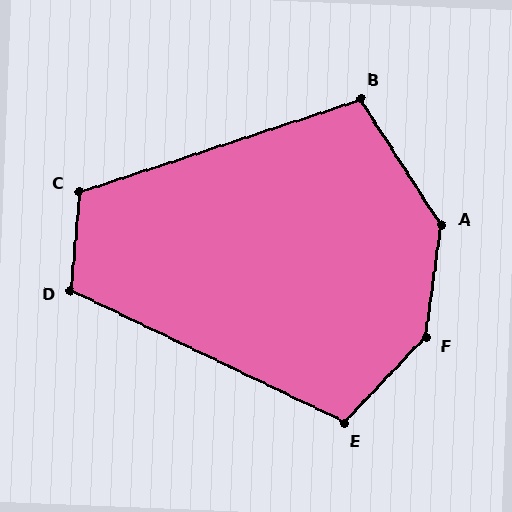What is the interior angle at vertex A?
Approximately 139 degrees (obtuse).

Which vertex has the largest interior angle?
F, at approximately 144 degrees.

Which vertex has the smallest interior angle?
B, at approximately 105 degrees.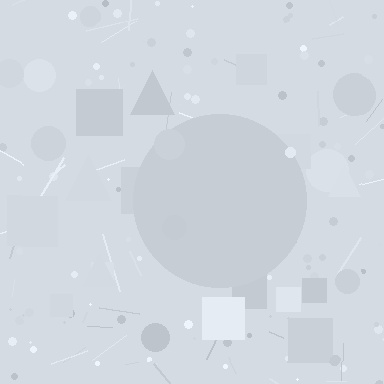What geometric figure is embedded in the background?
A circle is embedded in the background.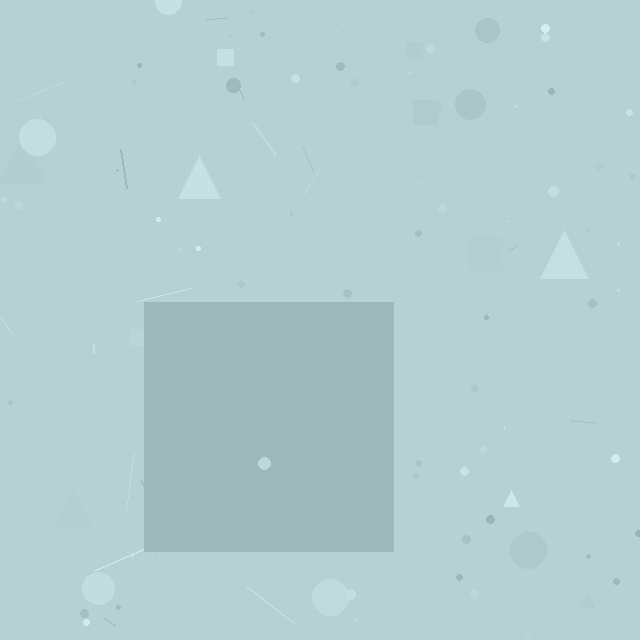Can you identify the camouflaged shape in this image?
The camouflaged shape is a square.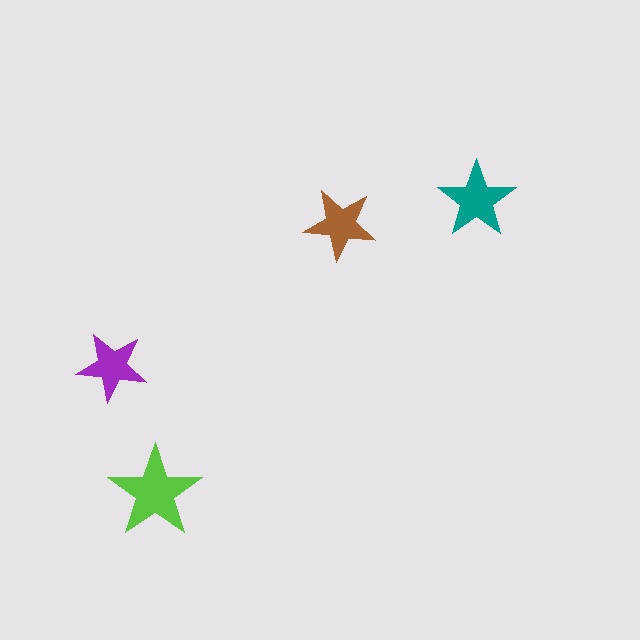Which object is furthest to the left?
The purple star is leftmost.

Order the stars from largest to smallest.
the lime one, the teal one, the brown one, the purple one.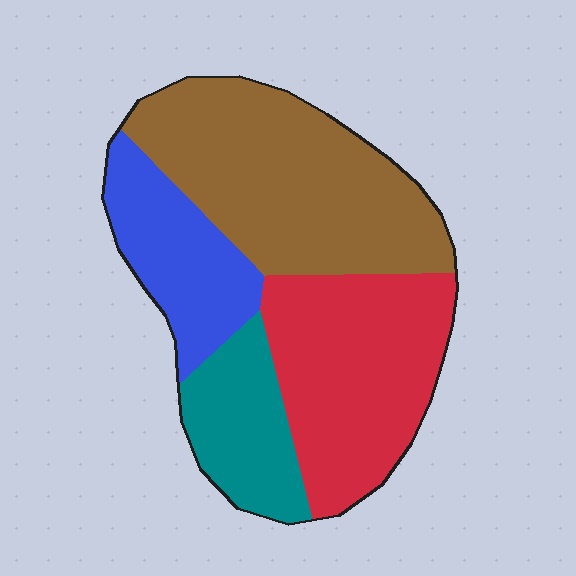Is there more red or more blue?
Red.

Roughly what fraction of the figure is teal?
Teal takes up about one sixth (1/6) of the figure.